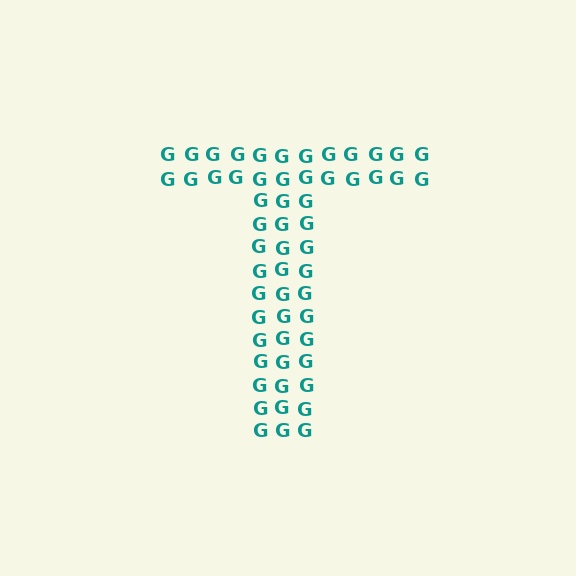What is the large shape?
The large shape is the letter T.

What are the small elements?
The small elements are letter G's.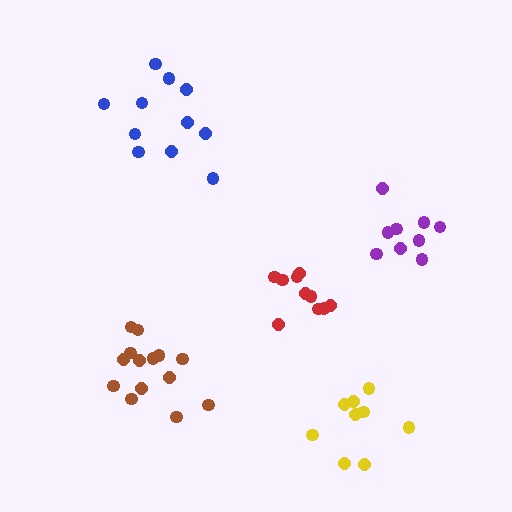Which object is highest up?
The blue cluster is topmost.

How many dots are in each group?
Group 1: 10 dots, Group 2: 14 dots, Group 3: 11 dots, Group 4: 9 dots, Group 5: 9 dots (53 total).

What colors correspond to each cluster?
The clusters are colored: red, brown, blue, yellow, purple.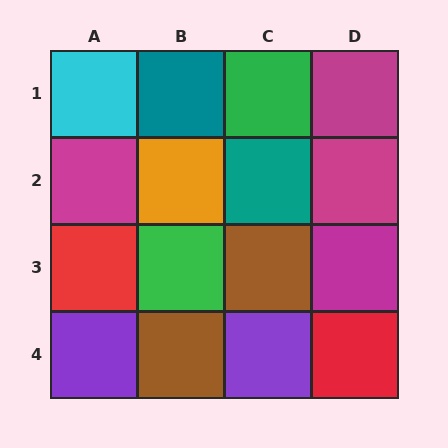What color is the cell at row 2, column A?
Magenta.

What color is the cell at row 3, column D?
Magenta.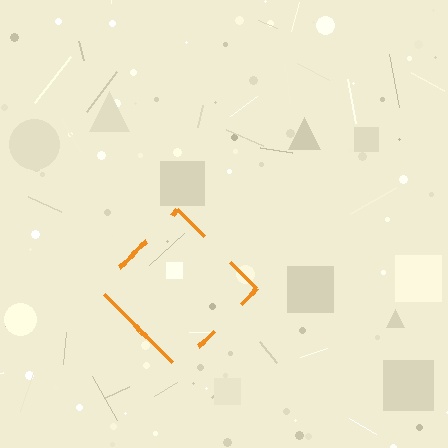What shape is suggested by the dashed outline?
The dashed outline suggests a diamond.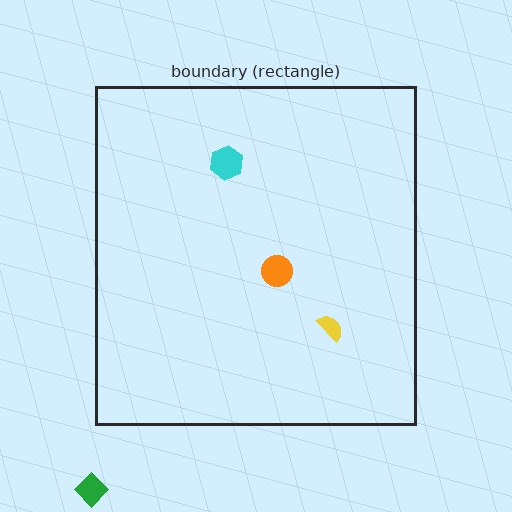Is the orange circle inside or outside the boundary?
Inside.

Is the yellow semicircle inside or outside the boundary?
Inside.